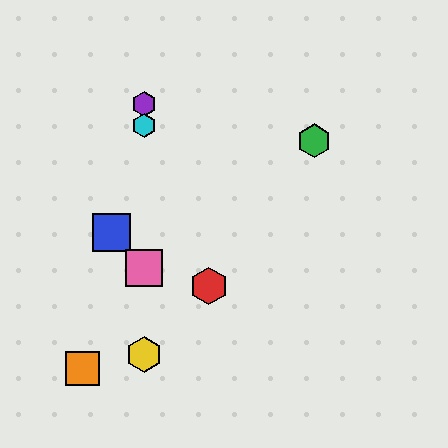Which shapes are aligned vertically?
The yellow hexagon, the purple hexagon, the cyan hexagon, the pink square are aligned vertically.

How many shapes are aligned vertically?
4 shapes (the yellow hexagon, the purple hexagon, the cyan hexagon, the pink square) are aligned vertically.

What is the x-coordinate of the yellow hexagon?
The yellow hexagon is at x≈144.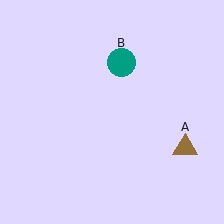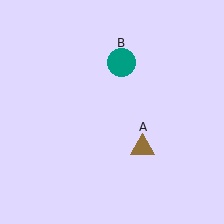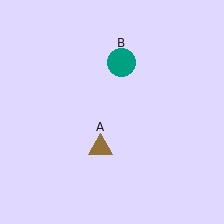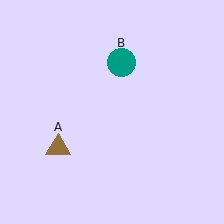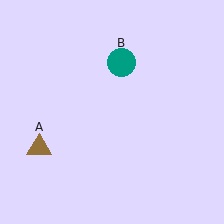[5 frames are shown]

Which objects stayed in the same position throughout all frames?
Teal circle (object B) remained stationary.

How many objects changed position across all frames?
1 object changed position: brown triangle (object A).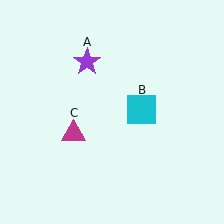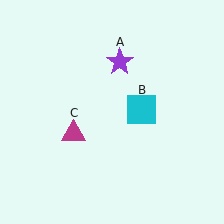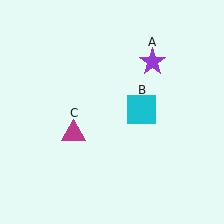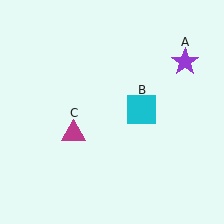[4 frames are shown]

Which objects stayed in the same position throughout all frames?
Cyan square (object B) and magenta triangle (object C) remained stationary.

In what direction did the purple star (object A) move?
The purple star (object A) moved right.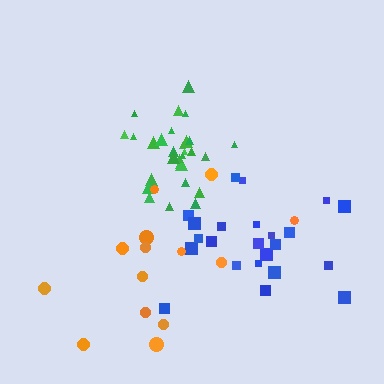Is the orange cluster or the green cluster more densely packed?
Green.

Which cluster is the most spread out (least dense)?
Orange.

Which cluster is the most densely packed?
Green.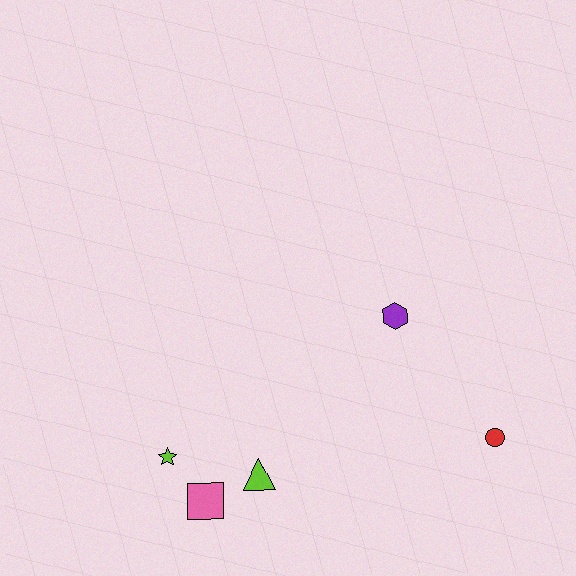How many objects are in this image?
There are 5 objects.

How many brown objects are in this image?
There are no brown objects.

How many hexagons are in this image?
There is 1 hexagon.